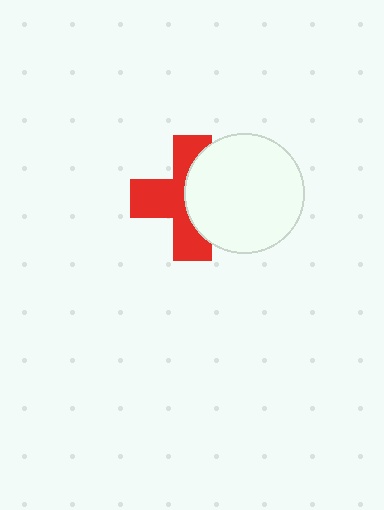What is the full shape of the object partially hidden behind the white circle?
The partially hidden object is a red cross.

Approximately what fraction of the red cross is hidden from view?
Roughly 45% of the red cross is hidden behind the white circle.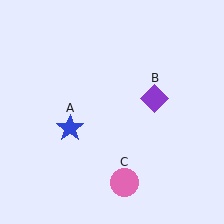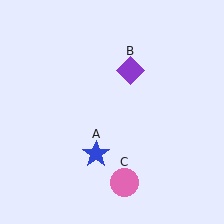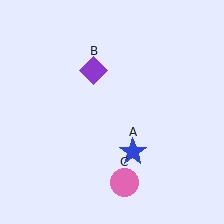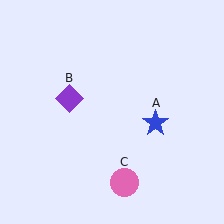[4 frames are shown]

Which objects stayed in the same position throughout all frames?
Pink circle (object C) remained stationary.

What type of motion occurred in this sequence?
The blue star (object A), purple diamond (object B) rotated counterclockwise around the center of the scene.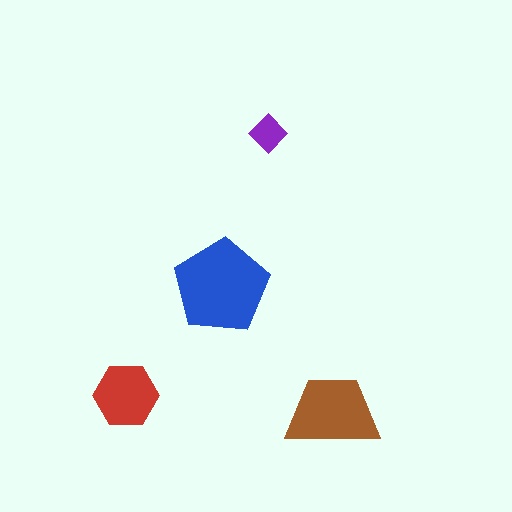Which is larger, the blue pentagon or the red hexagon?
The blue pentagon.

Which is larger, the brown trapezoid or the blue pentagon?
The blue pentagon.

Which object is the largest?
The blue pentagon.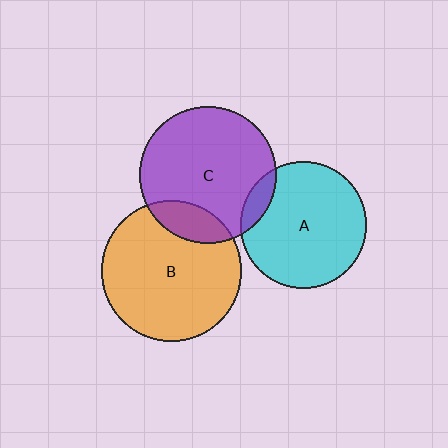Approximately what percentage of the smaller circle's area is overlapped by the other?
Approximately 15%.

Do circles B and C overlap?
Yes.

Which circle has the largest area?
Circle B (orange).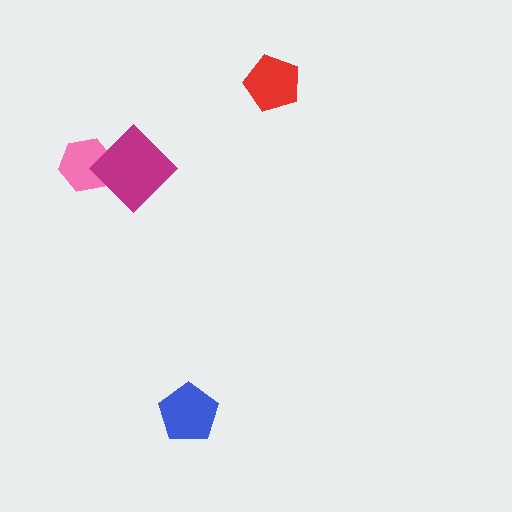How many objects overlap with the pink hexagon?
1 object overlaps with the pink hexagon.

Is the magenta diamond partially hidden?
No, no other shape covers it.